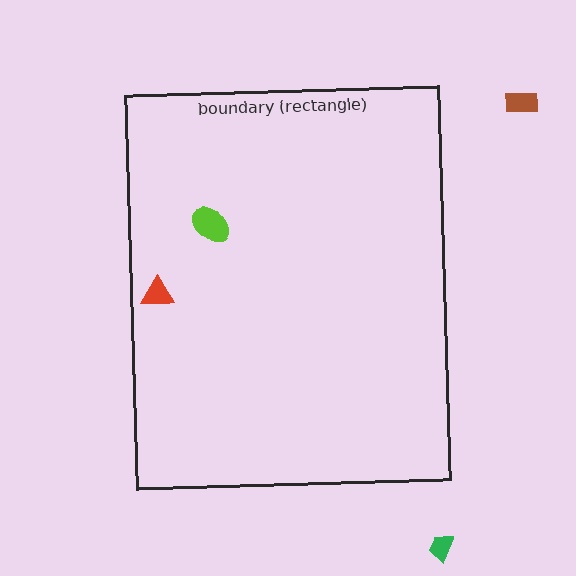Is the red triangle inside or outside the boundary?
Inside.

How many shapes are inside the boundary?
2 inside, 2 outside.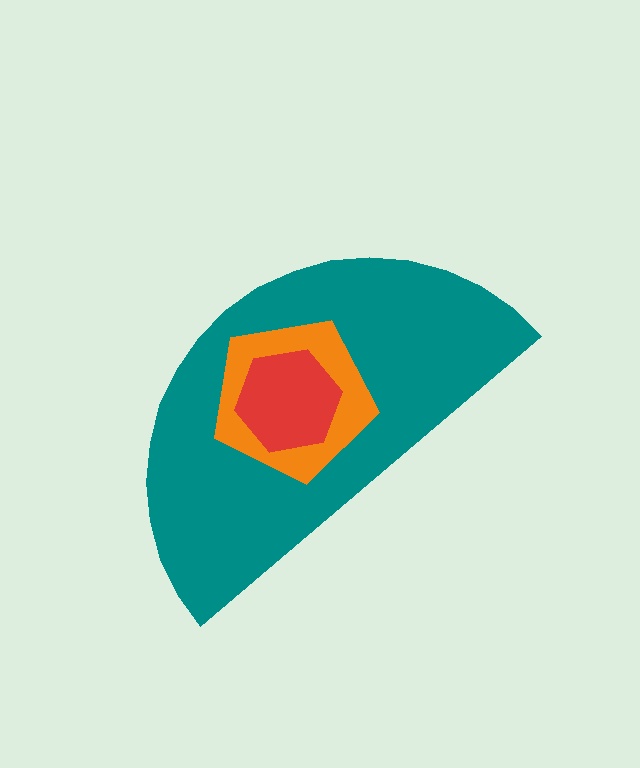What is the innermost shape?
The red hexagon.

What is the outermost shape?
The teal semicircle.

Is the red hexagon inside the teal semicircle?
Yes.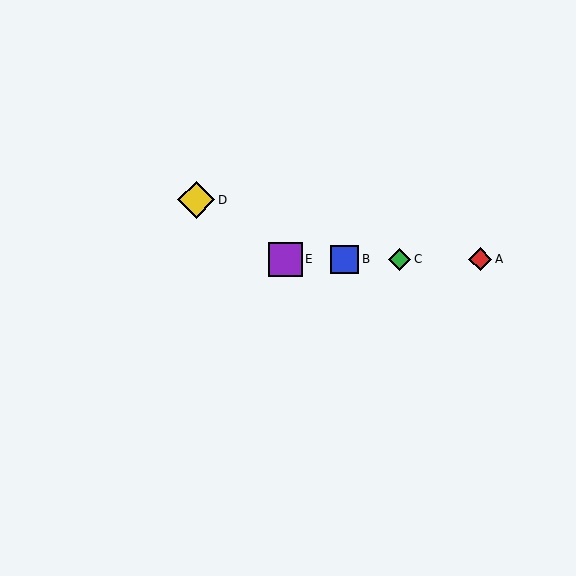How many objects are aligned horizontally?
4 objects (A, B, C, E) are aligned horizontally.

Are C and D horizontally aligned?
No, C is at y≈259 and D is at y≈200.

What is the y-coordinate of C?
Object C is at y≈259.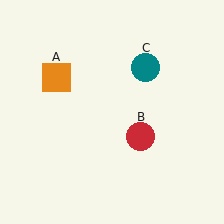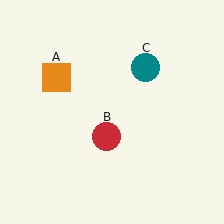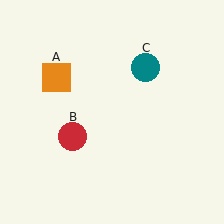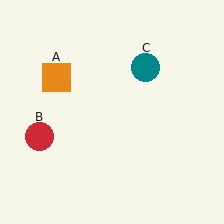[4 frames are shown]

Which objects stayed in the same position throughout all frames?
Orange square (object A) and teal circle (object C) remained stationary.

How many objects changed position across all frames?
1 object changed position: red circle (object B).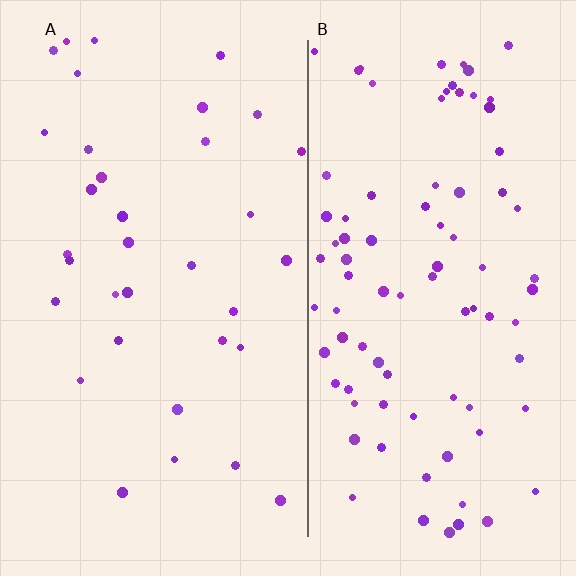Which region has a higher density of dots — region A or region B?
B (the right).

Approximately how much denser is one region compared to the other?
Approximately 2.6× — region B over region A.